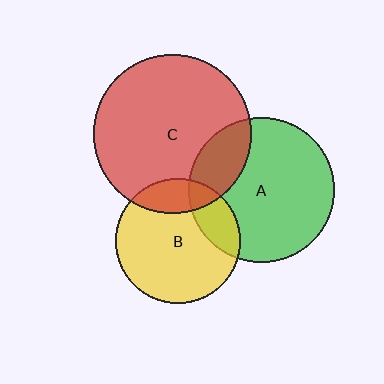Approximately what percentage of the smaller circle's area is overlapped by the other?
Approximately 20%.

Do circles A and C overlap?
Yes.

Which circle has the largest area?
Circle C (red).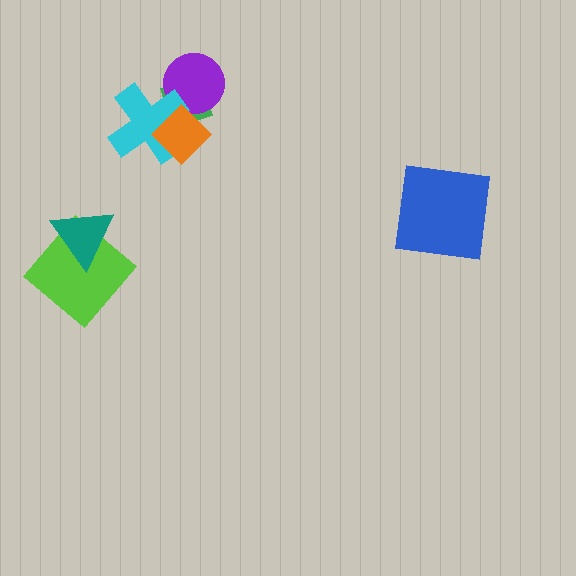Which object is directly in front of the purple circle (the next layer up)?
The cyan cross is directly in front of the purple circle.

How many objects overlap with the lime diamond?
1 object overlaps with the lime diamond.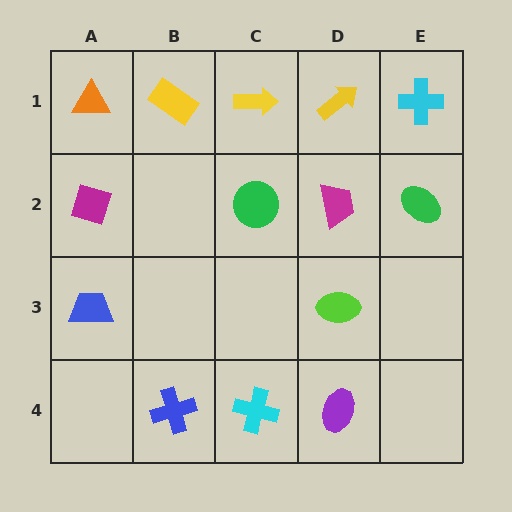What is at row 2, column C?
A green circle.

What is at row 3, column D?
A lime ellipse.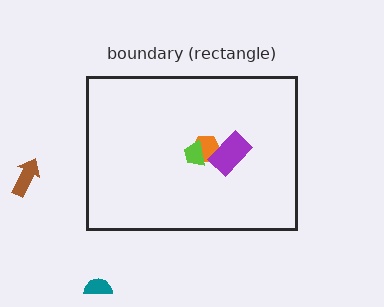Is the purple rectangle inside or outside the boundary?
Inside.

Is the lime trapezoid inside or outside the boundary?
Inside.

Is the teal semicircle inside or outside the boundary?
Outside.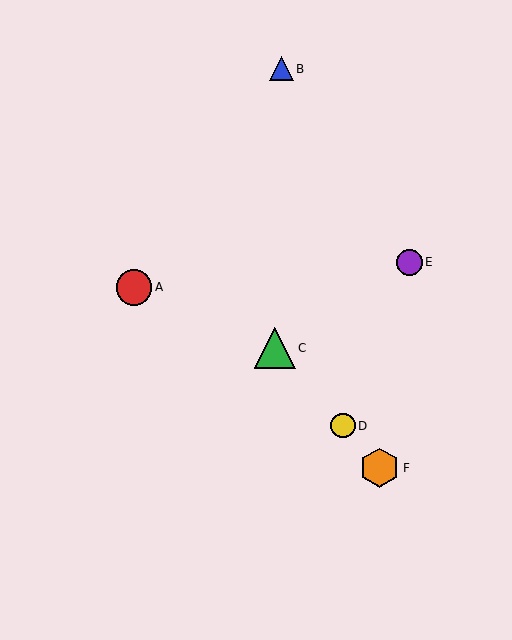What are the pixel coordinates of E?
Object E is at (409, 262).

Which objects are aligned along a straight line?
Objects C, D, F are aligned along a straight line.